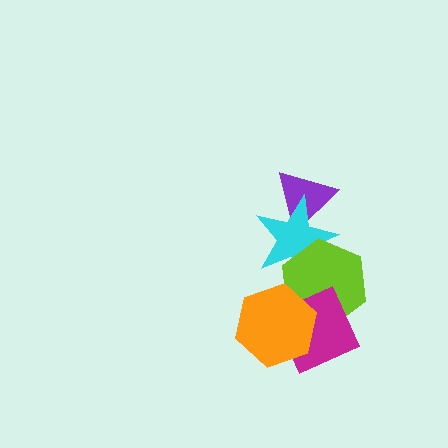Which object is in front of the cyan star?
The lime hexagon is in front of the cyan star.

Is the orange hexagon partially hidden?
No, no other shape covers it.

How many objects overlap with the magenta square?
2 objects overlap with the magenta square.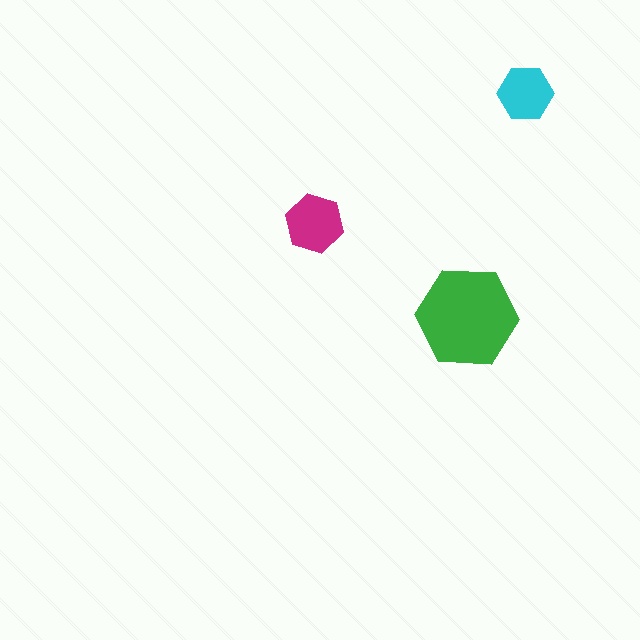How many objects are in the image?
There are 3 objects in the image.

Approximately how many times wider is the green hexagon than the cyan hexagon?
About 2 times wider.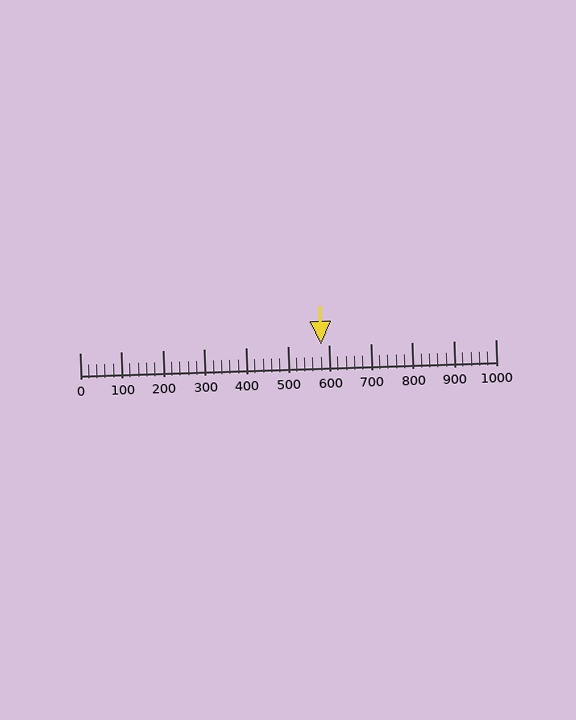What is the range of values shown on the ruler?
The ruler shows values from 0 to 1000.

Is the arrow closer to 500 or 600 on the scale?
The arrow is closer to 600.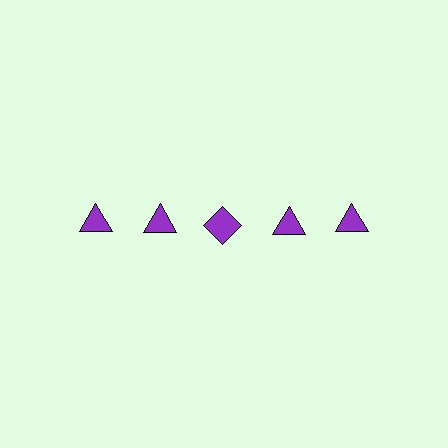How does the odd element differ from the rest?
It has a different shape: diamond instead of triangle.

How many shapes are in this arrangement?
There are 5 shapes arranged in a grid pattern.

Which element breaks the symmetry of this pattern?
The purple diamond in the top row, center column breaks the symmetry. All other shapes are purple triangles.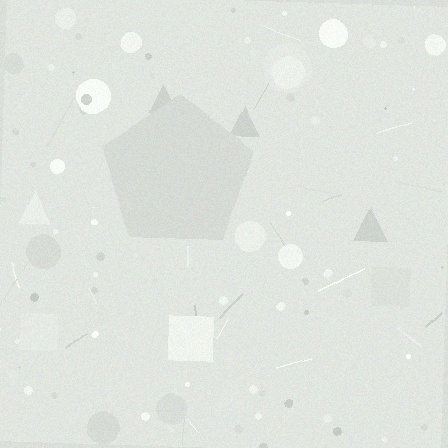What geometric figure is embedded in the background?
A pentagon is embedded in the background.